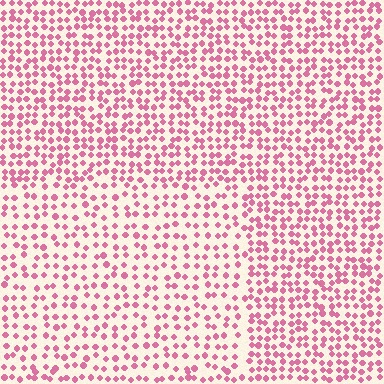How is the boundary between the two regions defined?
The boundary is defined by a change in element density (approximately 1.6x ratio). All elements are the same color, size, and shape.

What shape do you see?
I see a rectangle.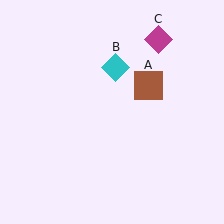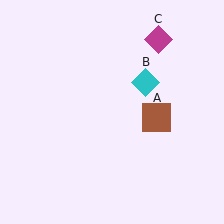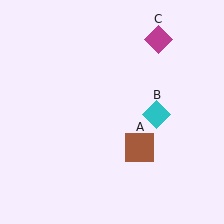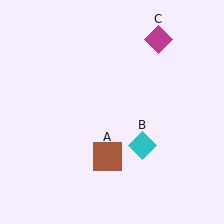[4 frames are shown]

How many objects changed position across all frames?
2 objects changed position: brown square (object A), cyan diamond (object B).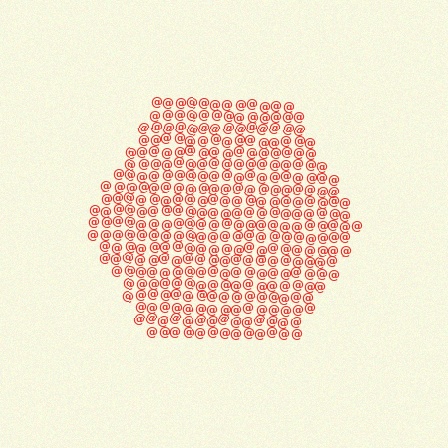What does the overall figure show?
The overall figure shows a hexagon.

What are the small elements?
The small elements are at signs.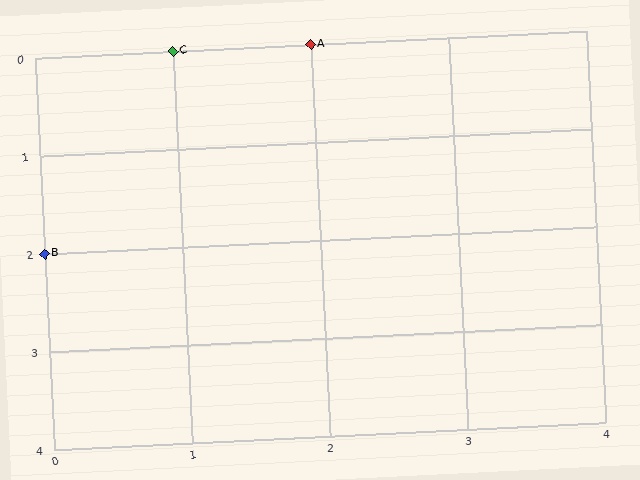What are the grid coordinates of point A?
Point A is at grid coordinates (2, 0).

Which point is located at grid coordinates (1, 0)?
Point C is at (1, 0).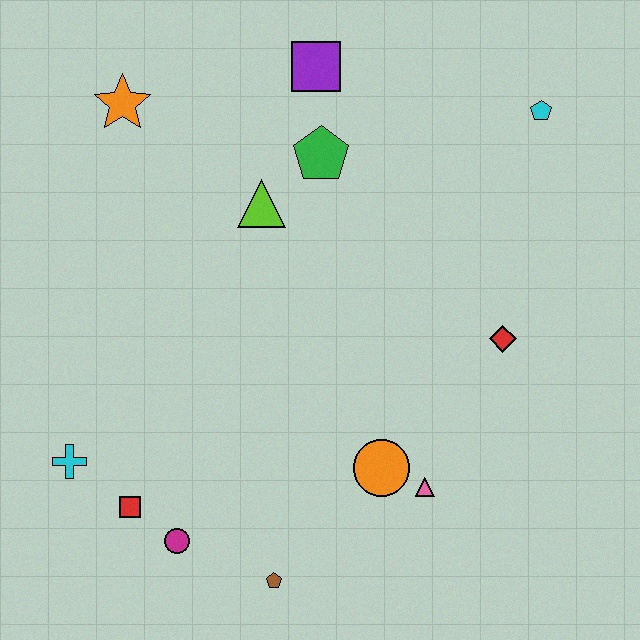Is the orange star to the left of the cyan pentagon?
Yes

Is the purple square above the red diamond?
Yes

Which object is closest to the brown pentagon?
The magenta circle is closest to the brown pentagon.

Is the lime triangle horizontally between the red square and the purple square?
Yes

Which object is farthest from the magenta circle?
The cyan pentagon is farthest from the magenta circle.